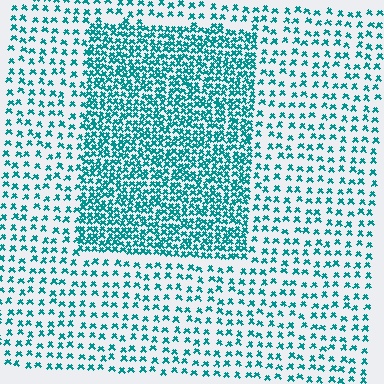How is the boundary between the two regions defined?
The boundary is defined by a change in element density (approximately 2.4x ratio). All elements are the same color, size, and shape.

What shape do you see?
I see a rectangle.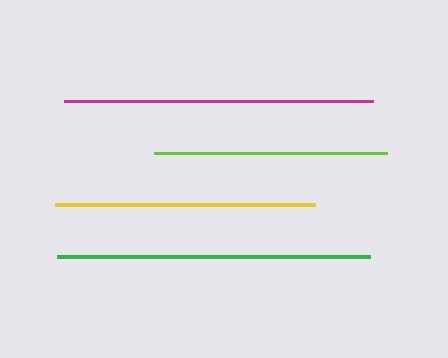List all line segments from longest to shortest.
From longest to shortest: green, magenta, yellow, lime.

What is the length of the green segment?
The green segment is approximately 313 pixels long.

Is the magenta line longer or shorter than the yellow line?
The magenta line is longer than the yellow line.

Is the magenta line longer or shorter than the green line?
The green line is longer than the magenta line.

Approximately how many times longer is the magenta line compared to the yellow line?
The magenta line is approximately 1.2 times the length of the yellow line.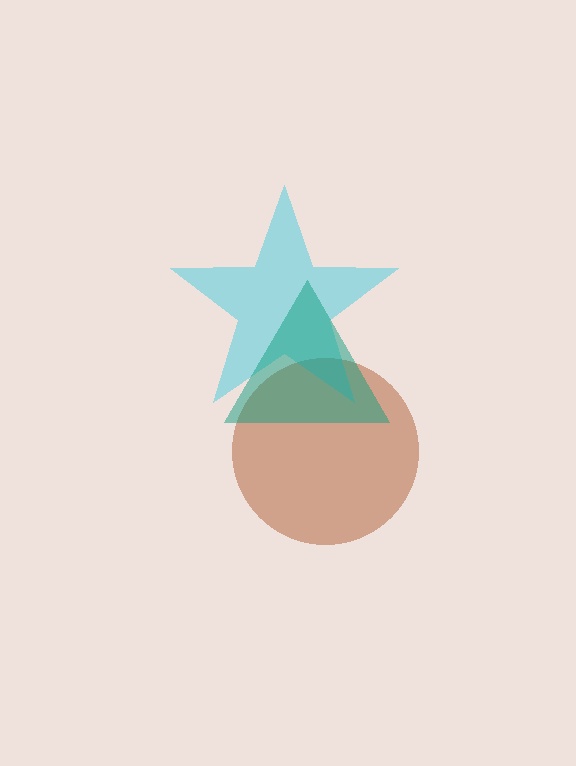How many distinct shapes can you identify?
There are 3 distinct shapes: a brown circle, a cyan star, a teal triangle.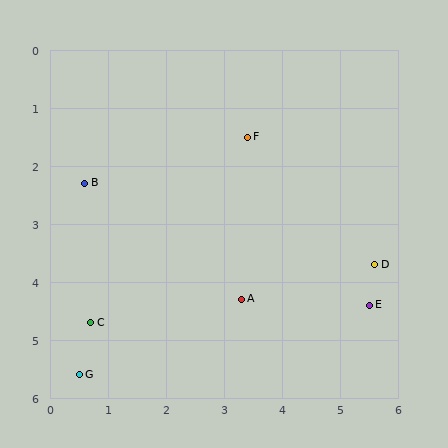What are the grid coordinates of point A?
Point A is at approximately (3.3, 4.3).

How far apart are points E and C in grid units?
Points E and C are about 4.8 grid units apart.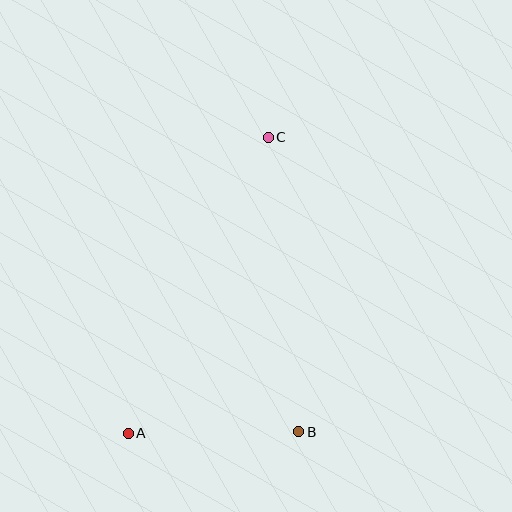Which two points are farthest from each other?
Points A and C are farthest from each other.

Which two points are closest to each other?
Points A and B are closest to each other.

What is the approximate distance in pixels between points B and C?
The distance between B and C is approximately 296 pixels.